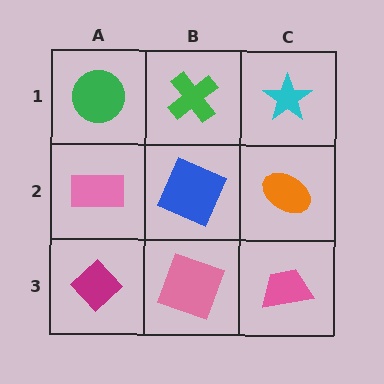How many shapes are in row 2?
3 shapes.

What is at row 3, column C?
A pink trapezoid.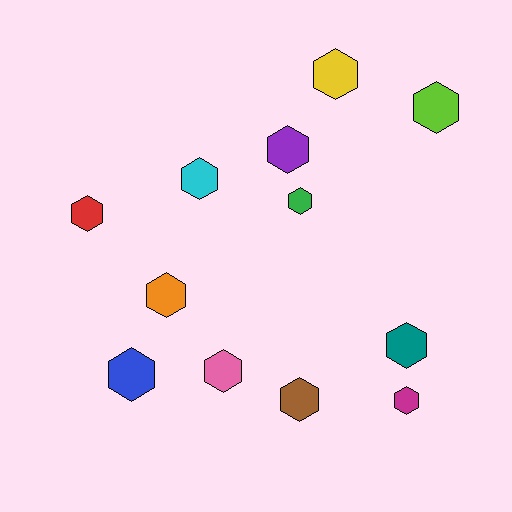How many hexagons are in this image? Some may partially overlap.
There are 12 hexagons.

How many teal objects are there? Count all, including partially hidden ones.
There is 1 teal object.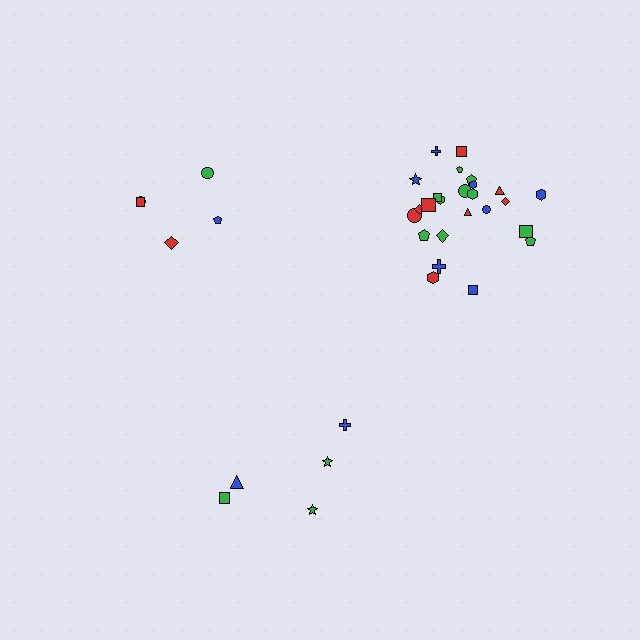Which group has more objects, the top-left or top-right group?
The top-right group.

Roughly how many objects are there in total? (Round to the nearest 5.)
Roughly 35 objects in total.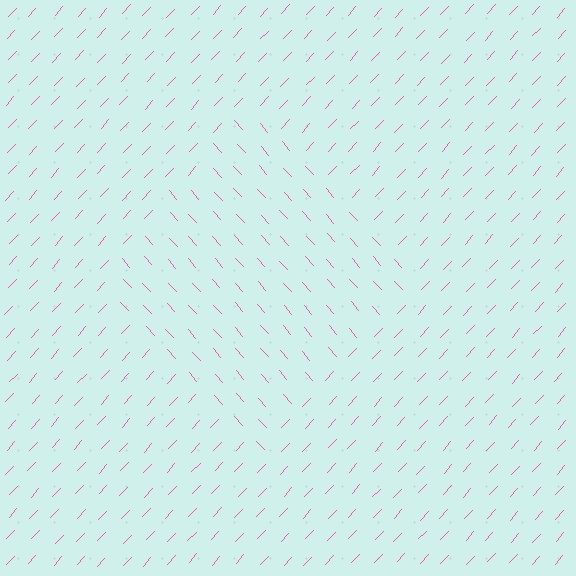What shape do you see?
I see a diamond.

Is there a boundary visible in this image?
Yes, there is a texture boundary formed by a change in line orientation.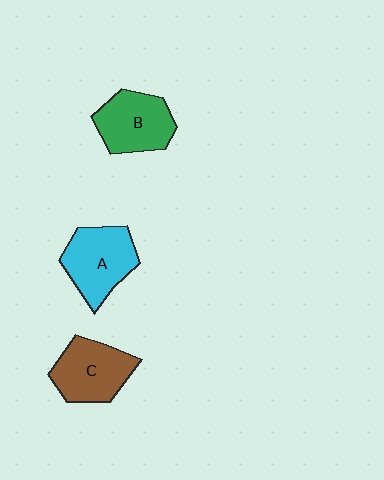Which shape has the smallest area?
Shape B (green).